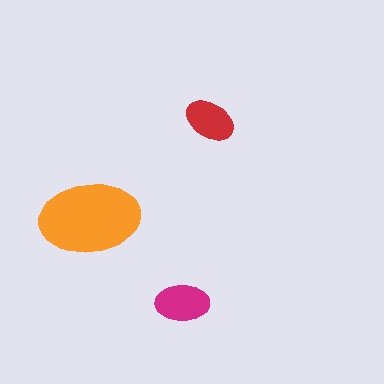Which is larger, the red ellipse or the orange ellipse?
The orange one.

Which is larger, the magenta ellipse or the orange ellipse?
The orange one.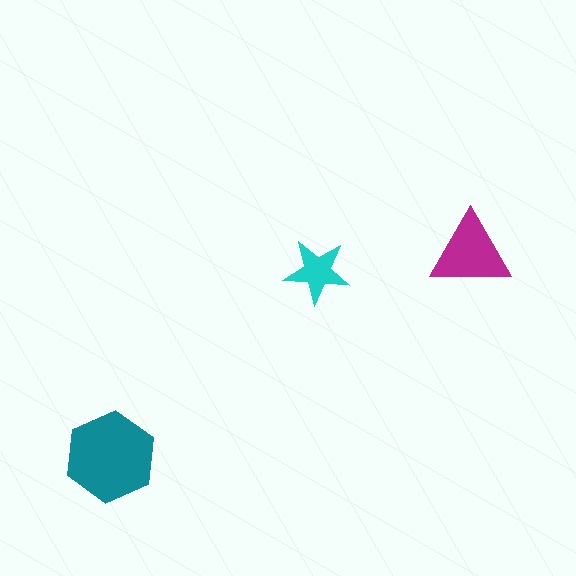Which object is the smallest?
The cyan star.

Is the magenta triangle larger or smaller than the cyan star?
Larger.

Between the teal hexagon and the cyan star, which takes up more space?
The teal hexagon.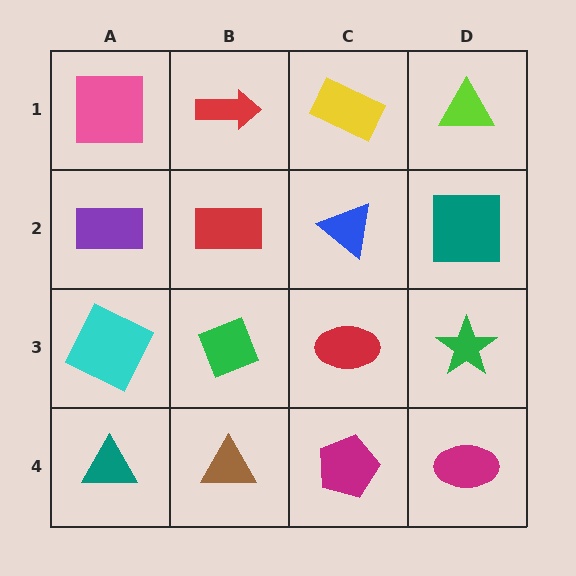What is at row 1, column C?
A yellow rectangle.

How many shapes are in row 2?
4 shapes.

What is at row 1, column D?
A lime triangle.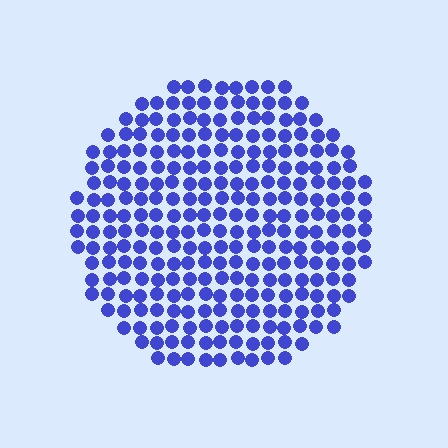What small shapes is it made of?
It is made of small circles.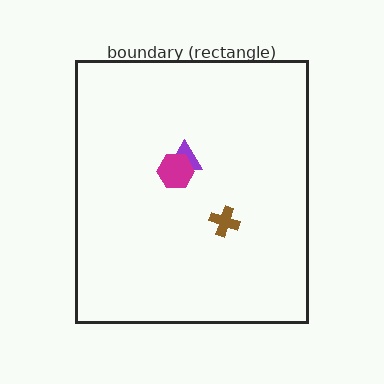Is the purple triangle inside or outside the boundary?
Inside.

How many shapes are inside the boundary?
3 inside, 0 outside.